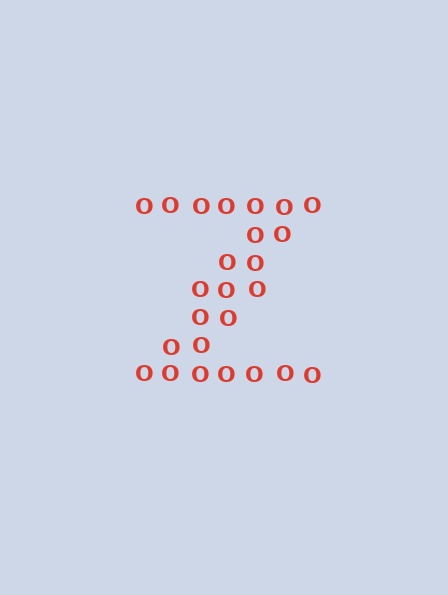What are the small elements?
The small elements are letter O's.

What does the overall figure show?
The overall figure shows the letter Z.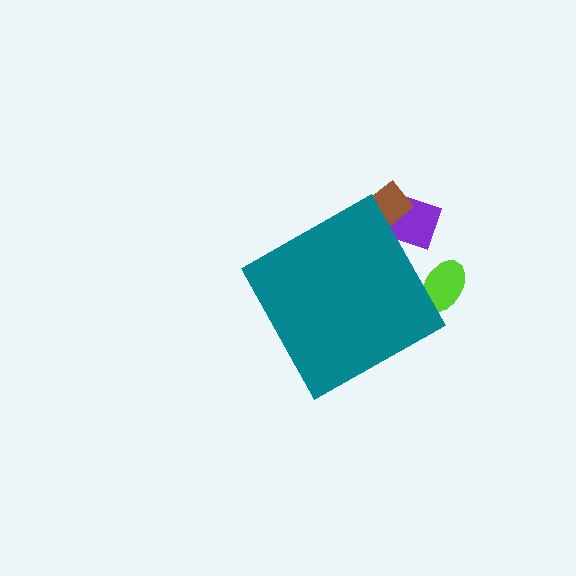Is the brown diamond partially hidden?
Yes, the brown diamond is partially hidden behind the teal diamond.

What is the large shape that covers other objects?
A teal diamond.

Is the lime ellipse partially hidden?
Yes, the lime ellipse is partially hidden behind the teal diamond.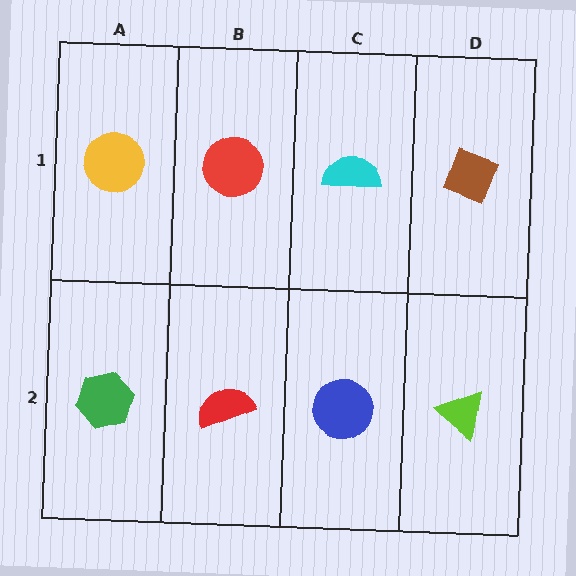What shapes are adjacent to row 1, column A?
A green hexagon (row 2, column A), a red circle (row 1, column B).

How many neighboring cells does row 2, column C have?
3.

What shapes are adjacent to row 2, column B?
A red circle (row 1, column B), a green hexagon (row 2, column A), a blue circle (row 2, column C).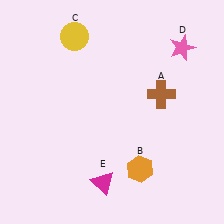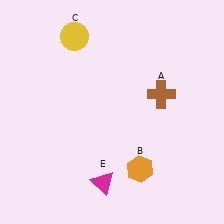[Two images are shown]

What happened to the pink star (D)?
The pink star (D) was removed in Image 2. It was in the top-right area of Image 1.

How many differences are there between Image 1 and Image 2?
There is 1 difference between the two images.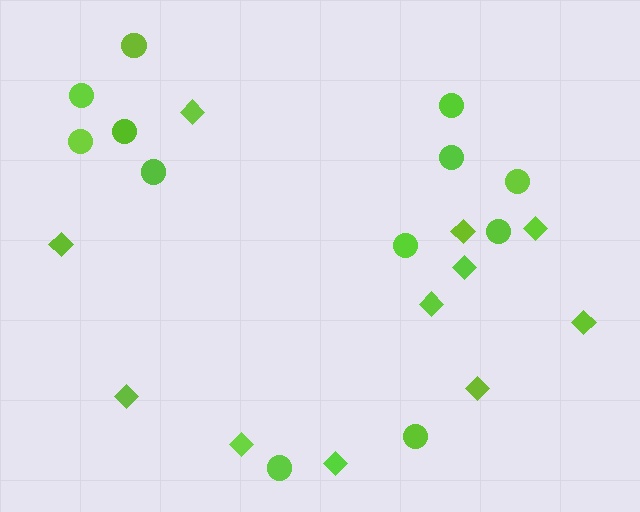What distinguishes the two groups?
There are 2 groups: one group of diamonds (11) and one group of circles (12).